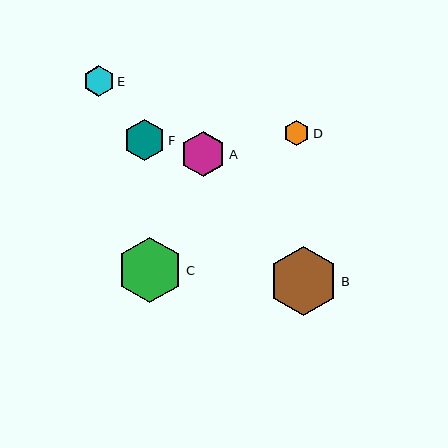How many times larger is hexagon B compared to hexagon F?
Hexagon B is approximately 1.7 times the size of hexagon F.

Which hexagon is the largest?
Hexagon B is the largest with a size of approximately 69 pixels.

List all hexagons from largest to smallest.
From largest to smallest: B, C, A, F, E, D.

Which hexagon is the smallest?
Hexagon D is the smallest with a size of approximately 25 pixels.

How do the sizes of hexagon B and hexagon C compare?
Hexagon B and hexagon C are approximately the same size.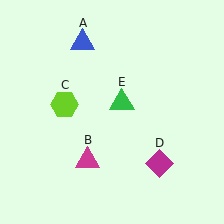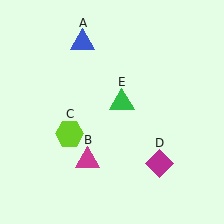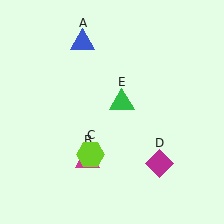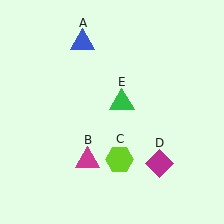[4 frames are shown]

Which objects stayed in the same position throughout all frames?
Blue triangle (object A) and magenta triangle (object B) and magenta diamond (object D) and green triangle (object E) remained stationary.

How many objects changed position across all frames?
1 object changed position: lime hexagon (object C).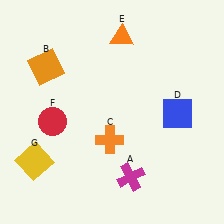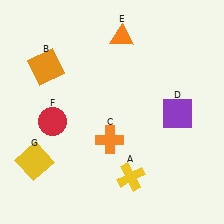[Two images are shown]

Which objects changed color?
A changed from magenta to yellow. D changed from blue to purple.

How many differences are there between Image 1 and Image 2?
There are 2 differences between the two images.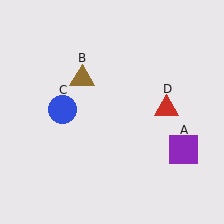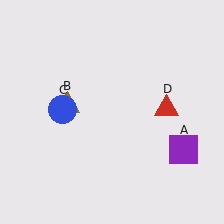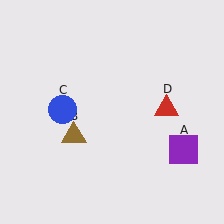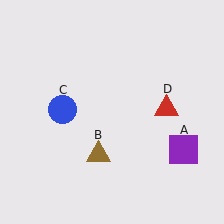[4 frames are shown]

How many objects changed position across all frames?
1 object changed position: brown triangle (object B).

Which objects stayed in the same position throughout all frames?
Purple square (object A) and blue circle (object C) and red triangle (object D) remained stationary.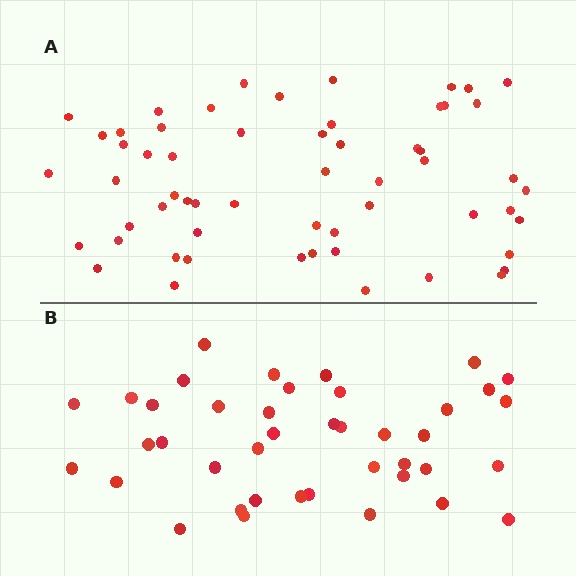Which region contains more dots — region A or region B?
Region A (the top region) has more dots.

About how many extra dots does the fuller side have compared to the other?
Region A has approximately 15 more dots than region B.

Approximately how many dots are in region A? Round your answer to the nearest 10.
About 60 dots. (The exact count is 58, which rounds to 60.)